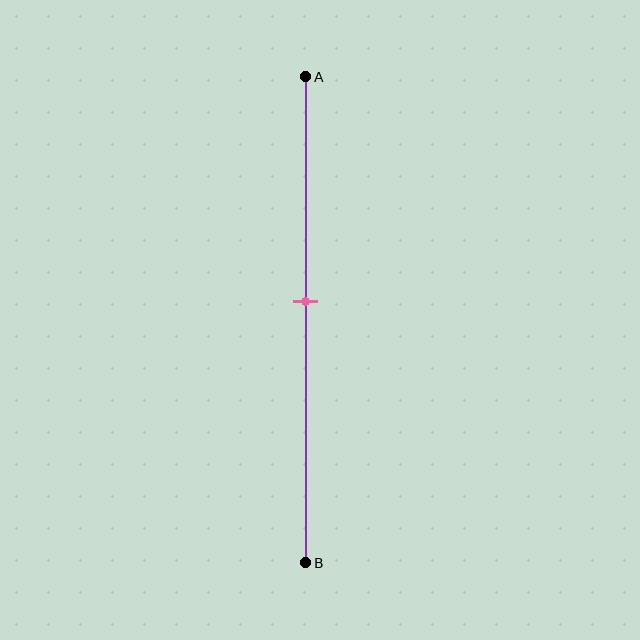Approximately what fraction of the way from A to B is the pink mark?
The pink mark is approximately 45% of the way from A to B.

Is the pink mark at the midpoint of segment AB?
No, the mark is at about 45% from A, not at the 50% midpoint.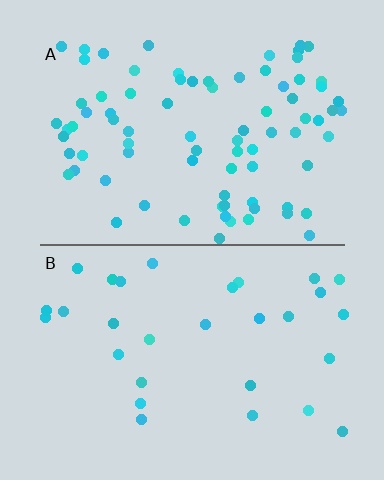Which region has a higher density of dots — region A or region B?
A (the top).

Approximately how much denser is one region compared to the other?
Approximately 2.7× — region A over region B.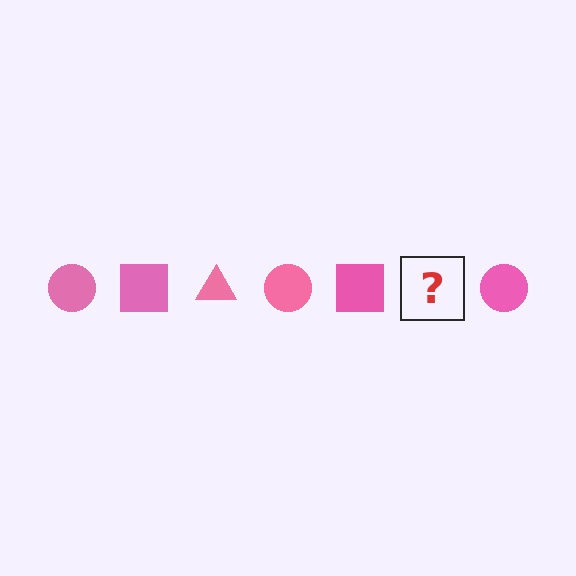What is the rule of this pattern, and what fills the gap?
The rule is that the pattern cycles through circle, square, triangle shapes in pink. The gap should be filled with a pink triangle.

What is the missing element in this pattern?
The missing element is a pink triangle.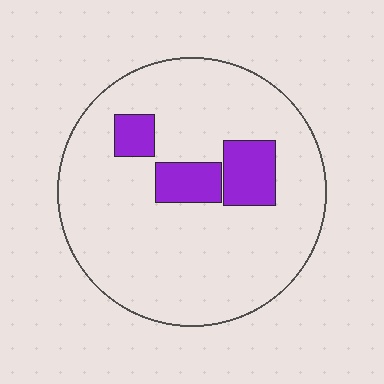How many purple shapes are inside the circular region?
3.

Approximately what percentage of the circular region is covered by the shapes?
Approximately 15%.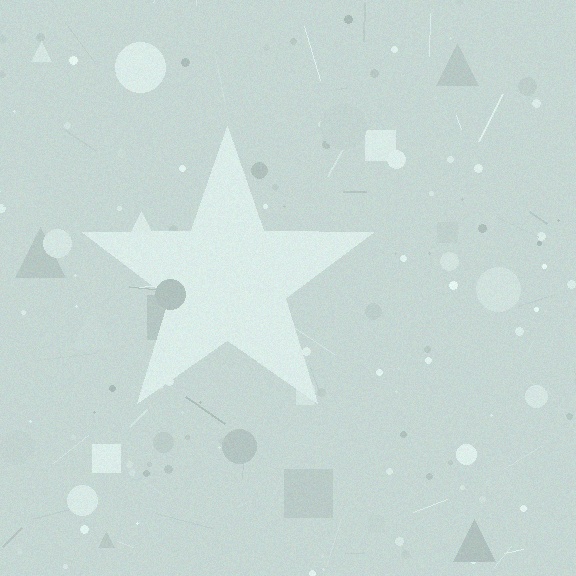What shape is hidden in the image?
A star is hidden in the image.